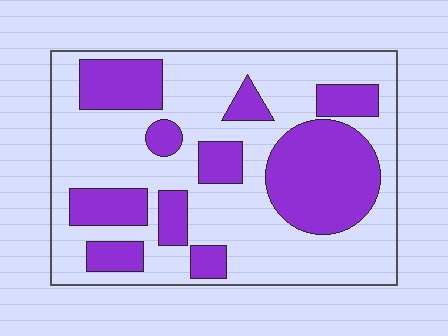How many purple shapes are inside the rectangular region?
10.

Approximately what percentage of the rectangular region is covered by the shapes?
Approximately 35%.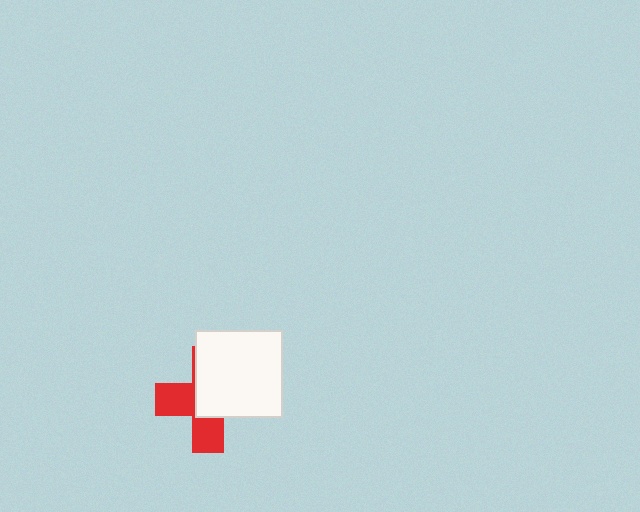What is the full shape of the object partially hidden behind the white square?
The partially hidden object is a red cross.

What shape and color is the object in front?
The object in front is a white square.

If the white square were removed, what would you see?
You would see the complete red cross.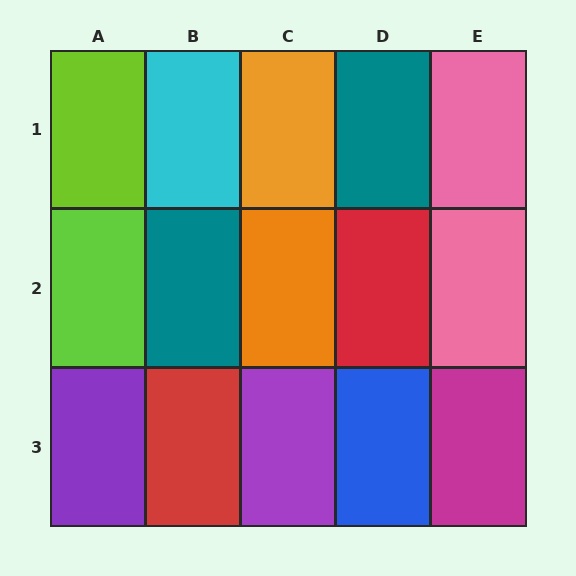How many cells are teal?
2 cells are teal.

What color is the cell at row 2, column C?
Orange.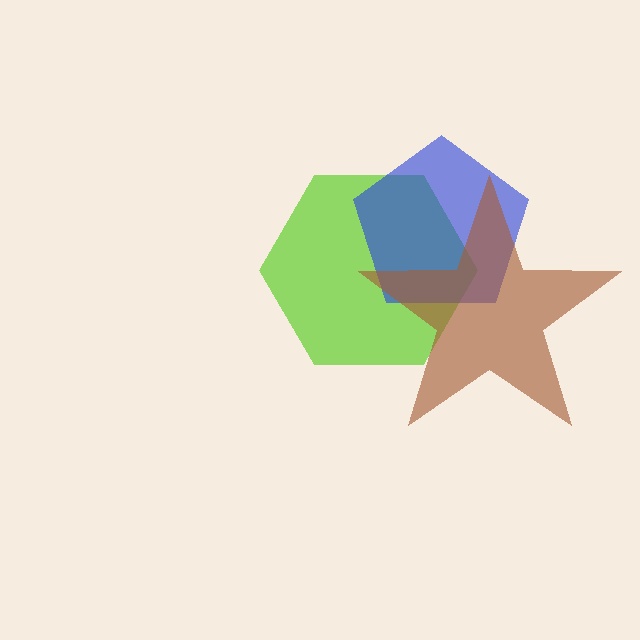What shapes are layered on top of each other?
The layered shapes are: a lime hexagon, a blue pentagon, a brown star.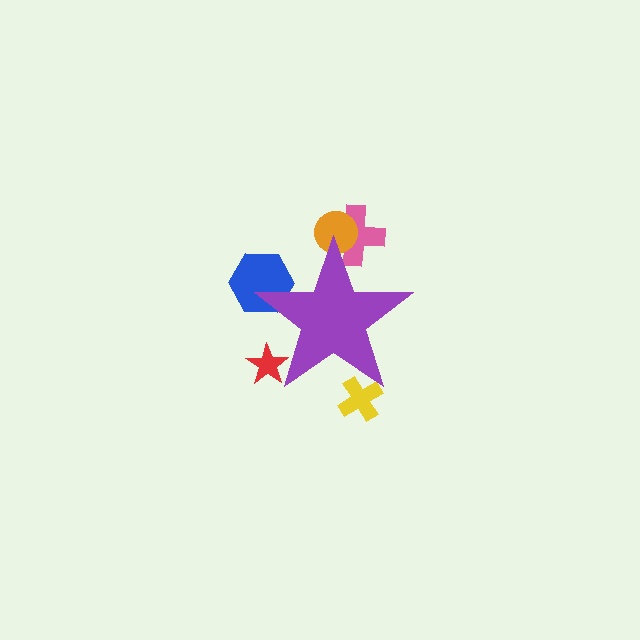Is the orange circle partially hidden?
Yes, the orange circle is partially hidden behind the purple star.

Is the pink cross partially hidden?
Yes, the pink cross is partially hidden behind the purple star.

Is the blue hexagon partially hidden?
Yes, the blue hexagon is partially hidden behind the purple star.